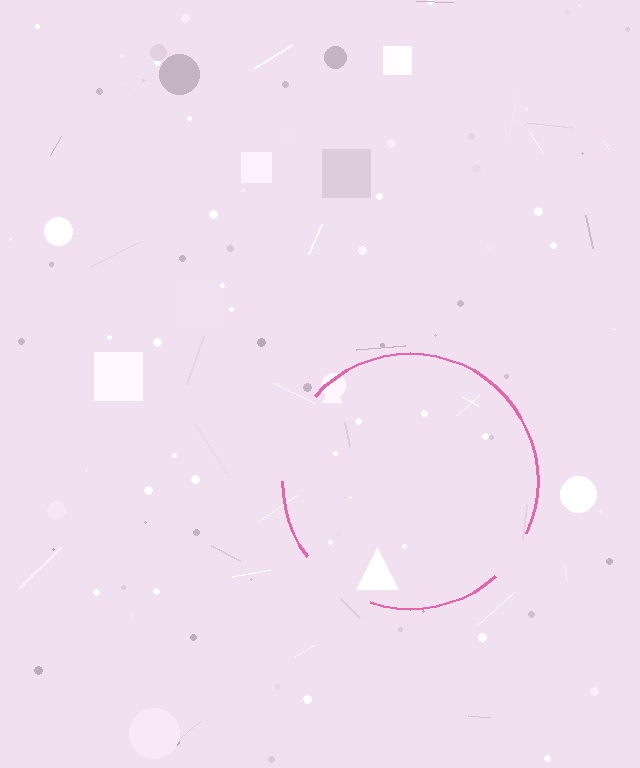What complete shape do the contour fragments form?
The contour fragments form a circle.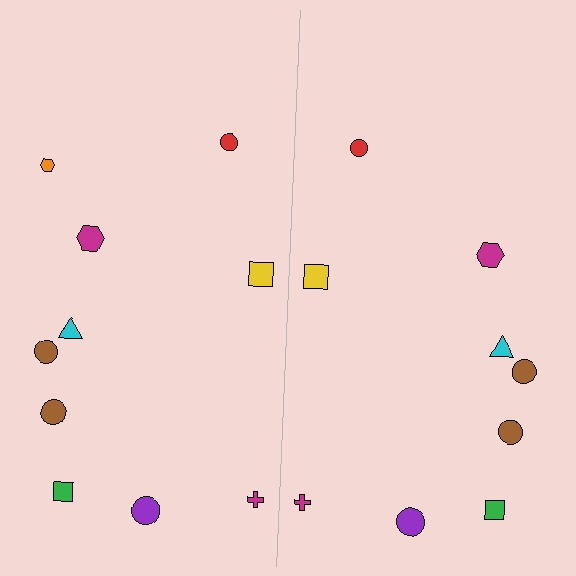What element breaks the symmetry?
A orange hexagon is missing from the right side.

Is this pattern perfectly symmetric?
No, the pattern is not perfectly symmetric. A orange hexagon is missing from the right side.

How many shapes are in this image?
There are 19 shapes in this image.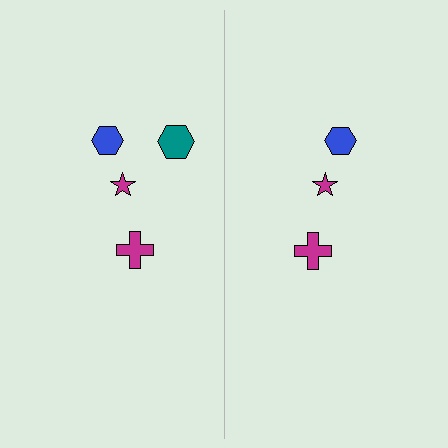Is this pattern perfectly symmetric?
No, the pattern is not perfectly symmetric. A teal hexagon is missing from the right side.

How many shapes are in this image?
There are 7 shapes in this image.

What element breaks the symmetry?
A teal hexagon is missing from the right side.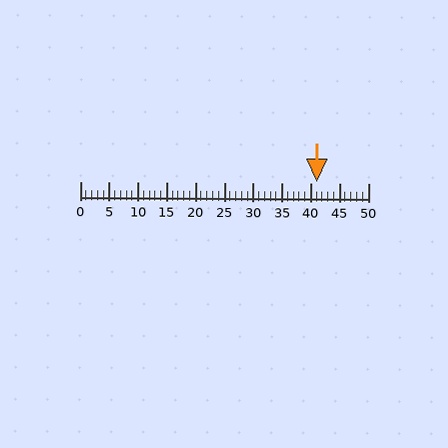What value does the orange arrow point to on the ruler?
The orange arrow points to approximately 41.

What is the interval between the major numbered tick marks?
The major tick marks are spaced 5 units apart.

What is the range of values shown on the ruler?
The ruler shows values from 0 to 50.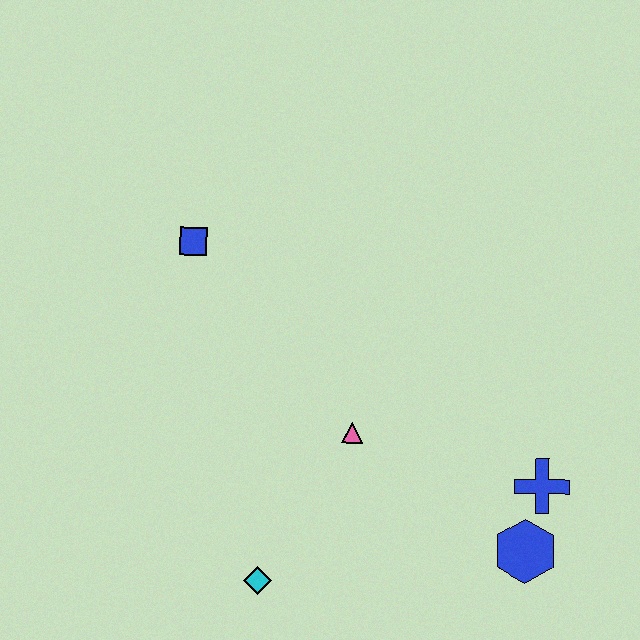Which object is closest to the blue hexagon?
The blue cross is closest to the blue hexagon.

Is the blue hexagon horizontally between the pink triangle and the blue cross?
Yes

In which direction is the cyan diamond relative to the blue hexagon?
The cyan diamond is to the left of the blue hexagon.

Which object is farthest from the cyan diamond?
The blue square is farthest from the cyan diamond.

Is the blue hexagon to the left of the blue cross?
Yes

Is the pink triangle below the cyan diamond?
No